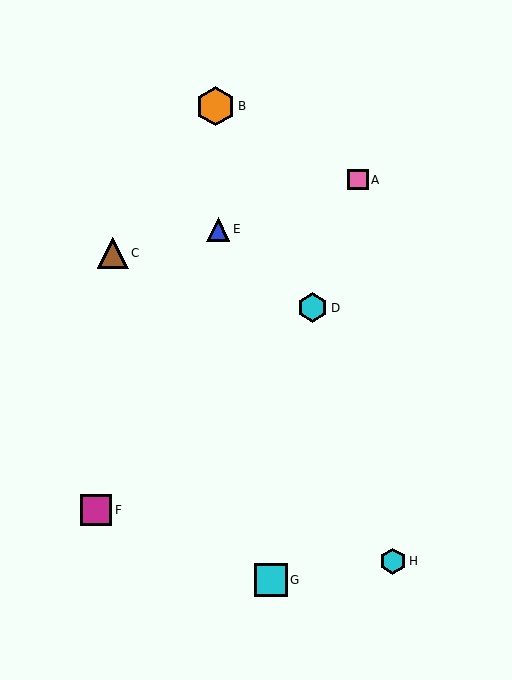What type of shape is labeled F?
Shape F is a magenta square.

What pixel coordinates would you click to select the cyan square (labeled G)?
Click at (271, 580) to select the cyan square G.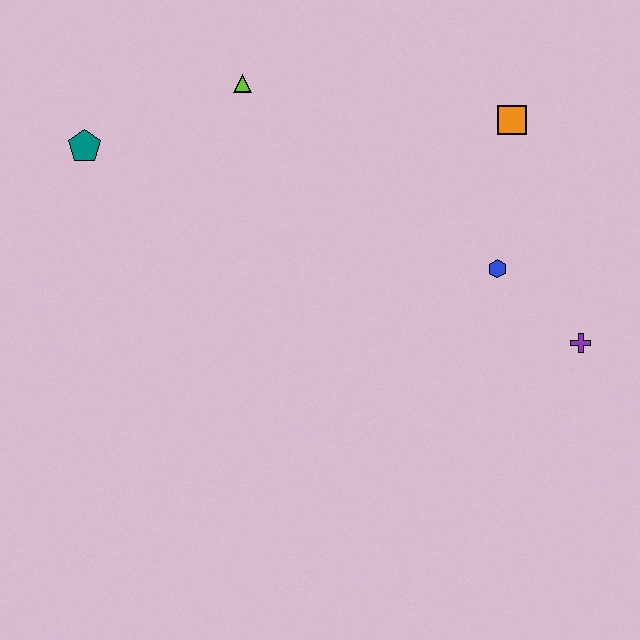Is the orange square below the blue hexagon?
No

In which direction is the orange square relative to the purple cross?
The orange square is above the purple cross.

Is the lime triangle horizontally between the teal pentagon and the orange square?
Yes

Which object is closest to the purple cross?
The blue hexagon is closest to the purple cross.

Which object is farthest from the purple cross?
The teal pentagon is farthest from the purple cross.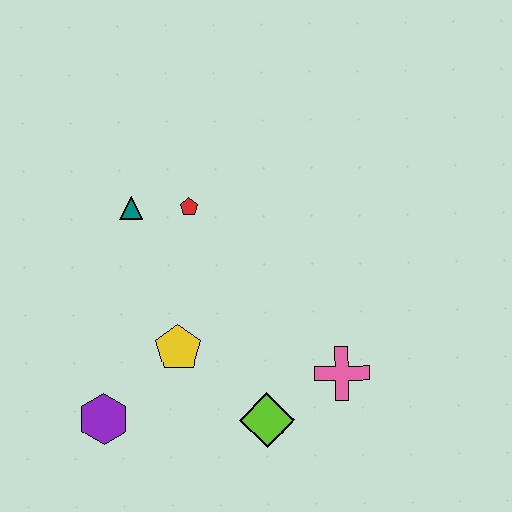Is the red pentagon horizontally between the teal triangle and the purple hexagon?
No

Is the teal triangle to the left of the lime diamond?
Yes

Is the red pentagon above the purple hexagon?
Yes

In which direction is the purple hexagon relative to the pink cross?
The purple hexagon is to the left of the pink cross.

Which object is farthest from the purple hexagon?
The pink cross is farthest from the purple hexagon.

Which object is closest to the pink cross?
The lime diamond is closest to the pink cross.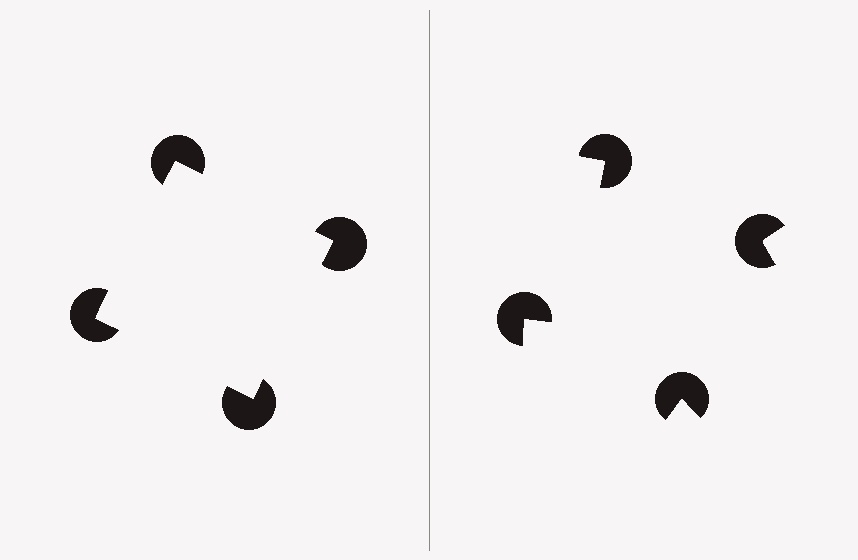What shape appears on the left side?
An illusory square.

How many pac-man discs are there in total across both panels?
8 — 4 on each side.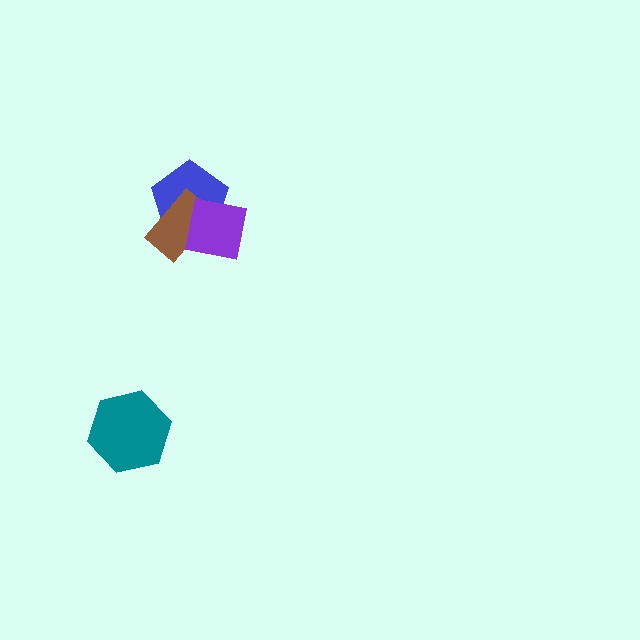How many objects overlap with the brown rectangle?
2 objects overlap with the brown rectangle.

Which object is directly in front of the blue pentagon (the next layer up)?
The brown rectangle is directly in front of the blue pentagon.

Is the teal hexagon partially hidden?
No, no other shape covers it.